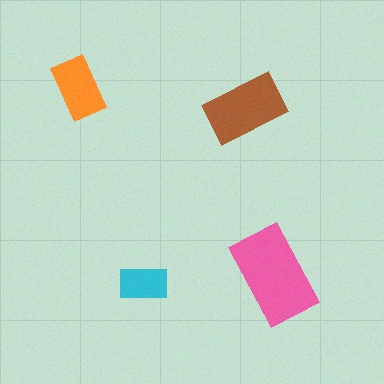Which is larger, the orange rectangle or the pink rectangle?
The pink one.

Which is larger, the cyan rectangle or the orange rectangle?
The orange one.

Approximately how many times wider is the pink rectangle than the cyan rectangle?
About 2 times wider.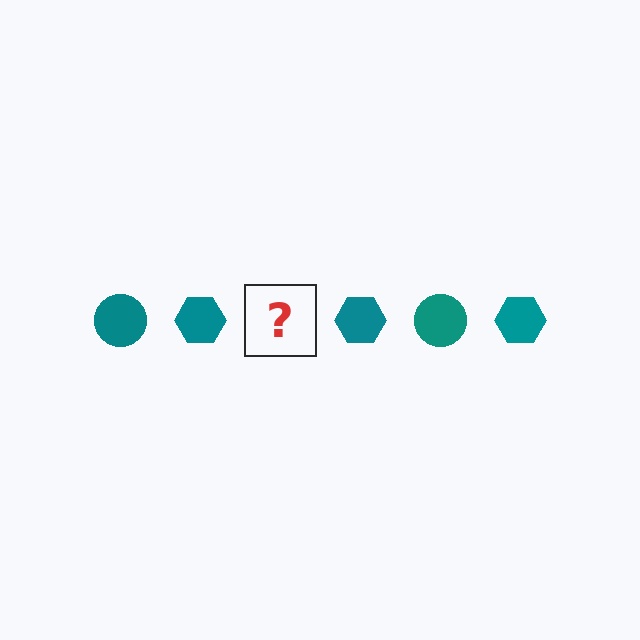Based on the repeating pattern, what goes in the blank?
The blank should be a teal circle.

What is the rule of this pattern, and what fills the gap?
The rule is that the pattern cycles through circle, hexagon shapes in teal. The gap should be filled with a teal circle.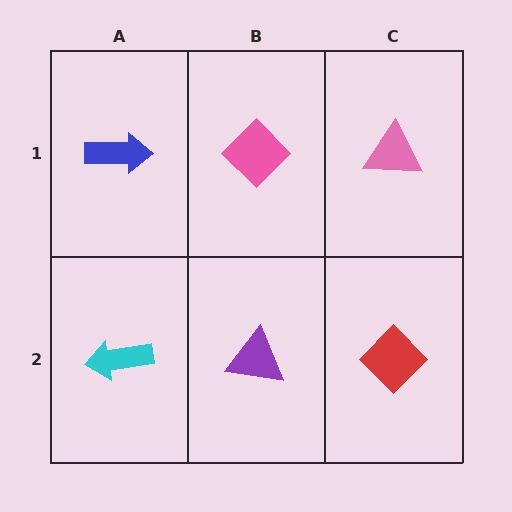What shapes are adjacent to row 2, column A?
A blue arrow (row 1, column A), a purple triangle (row 2, column B).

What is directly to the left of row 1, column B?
A blue arrow.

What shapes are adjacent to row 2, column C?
A pink triangle (row 1, column C), a purple triangle (row 2, column B).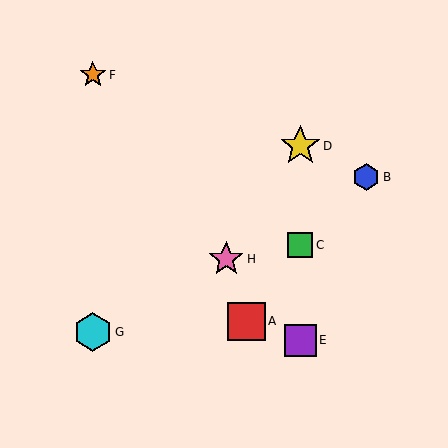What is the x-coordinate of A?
Object A is at x≈246.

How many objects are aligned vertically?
3 objects (C, D, E) are aligned vertically.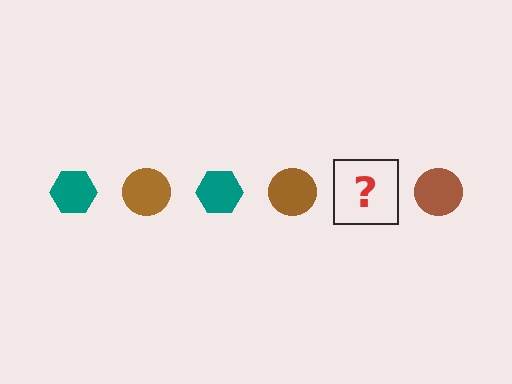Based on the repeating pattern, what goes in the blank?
The blank should be a teal hexagon.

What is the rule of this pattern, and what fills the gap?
The rule is that the pattern alternates between teal hexagon and brown circle. The gap should be filled with a teal hexagon.